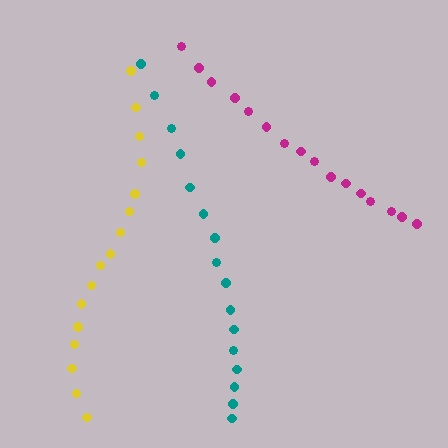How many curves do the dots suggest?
There are 3 distinct paths.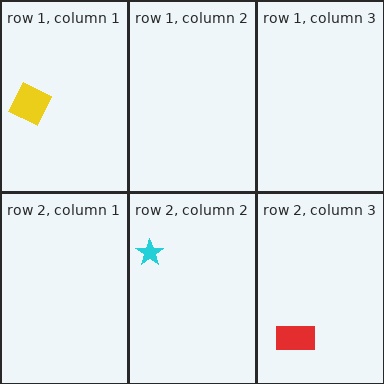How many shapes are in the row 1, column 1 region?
1.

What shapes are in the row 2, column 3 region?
The red rectangle.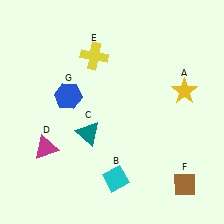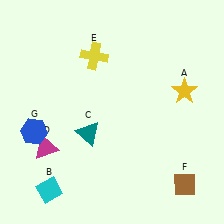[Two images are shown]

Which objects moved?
The objects that moved are: the cyan diamond (B), the blue hexagon (G).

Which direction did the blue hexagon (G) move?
The blue hexagon (G) moved down.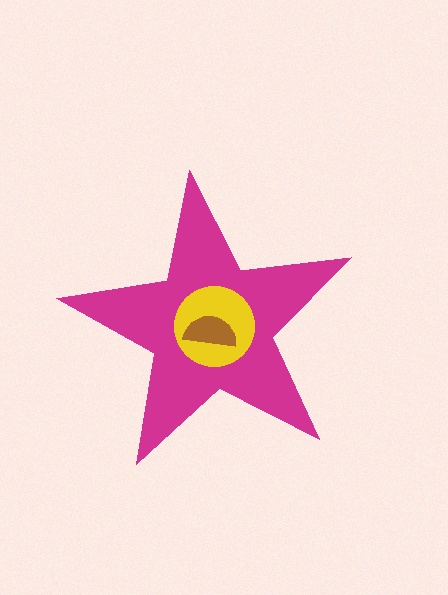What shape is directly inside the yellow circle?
The brown semicircle.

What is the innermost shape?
The brown semicircle.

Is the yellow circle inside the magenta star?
Yes.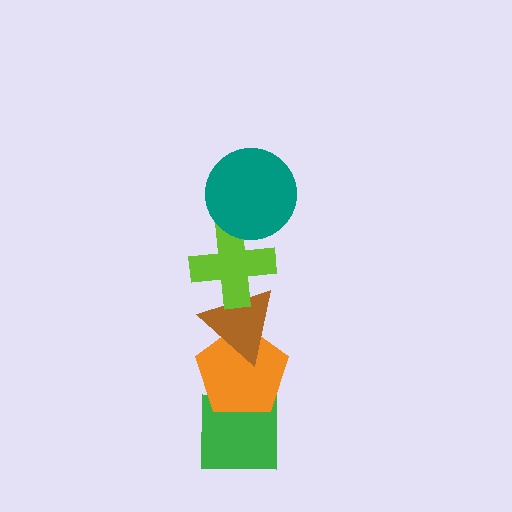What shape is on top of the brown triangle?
The lime cross is on top of the brown triangle.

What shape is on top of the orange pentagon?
The brown triangle is on top of the orange pentagon.